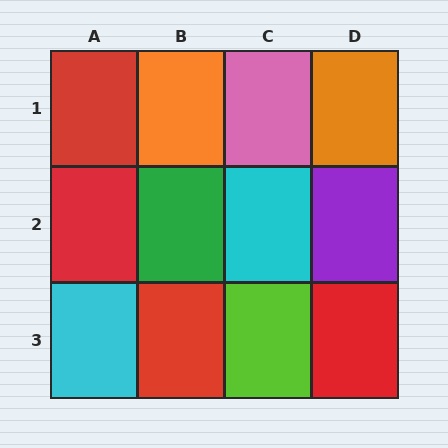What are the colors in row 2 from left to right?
Red, green, cyan, purple.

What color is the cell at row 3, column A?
Cyan.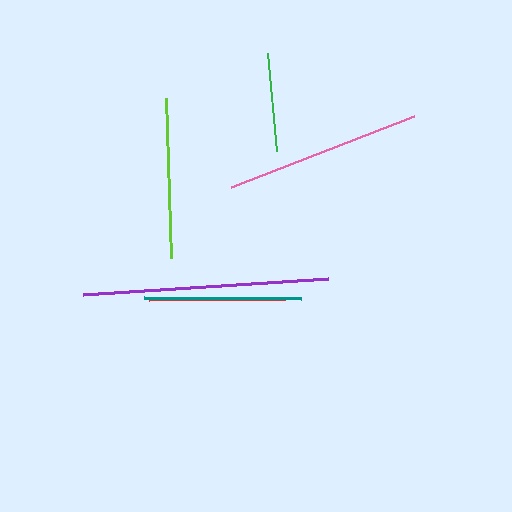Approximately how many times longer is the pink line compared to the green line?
The pink line is approximately 2.0 times the length of the green line.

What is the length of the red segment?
The red segment is approximately 137 pixels long.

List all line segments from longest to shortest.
From longest to shortest: purple, pink, lime, teal, red, green.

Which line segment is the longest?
The purple line is the longest at approximately 245 pixels.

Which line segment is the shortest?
The green line is the shortest at approximately 99 pixels.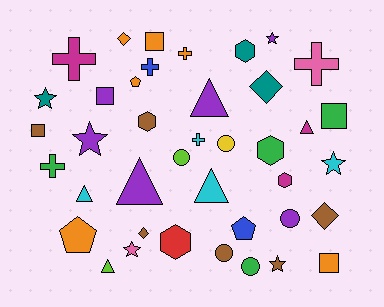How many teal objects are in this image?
There are 3 teal objects.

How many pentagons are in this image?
There are 3 pentagons.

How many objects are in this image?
There are 40 objects.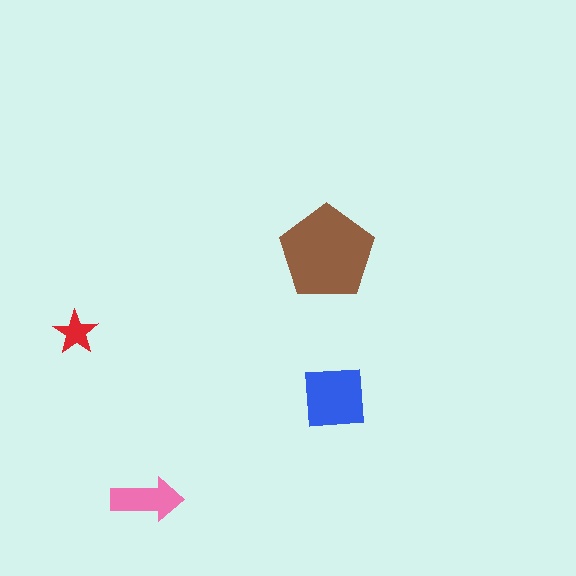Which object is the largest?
The brown pentagon.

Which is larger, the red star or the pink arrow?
The pink arrow.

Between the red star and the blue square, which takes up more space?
The blue square.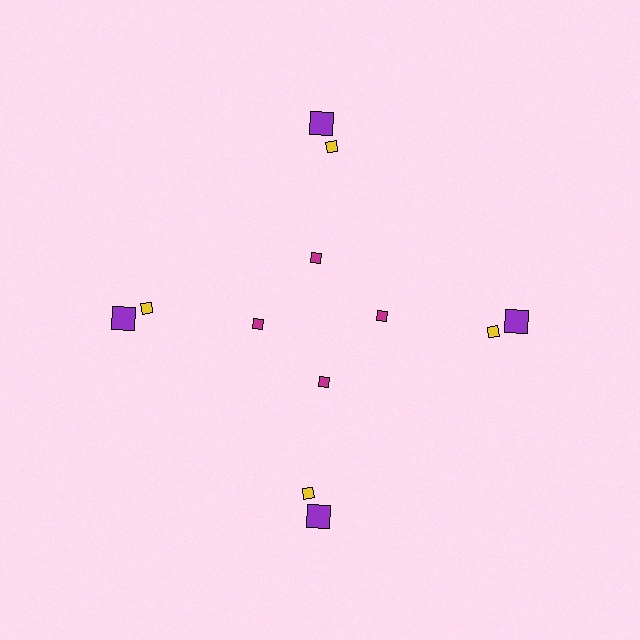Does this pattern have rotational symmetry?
Yes, this pattern has 4-fold rotational symmetry. It looks the same after rotating 90 degrees around the center.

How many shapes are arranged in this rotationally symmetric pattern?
There are 12 shapes, arranged in 4 groups of 3.